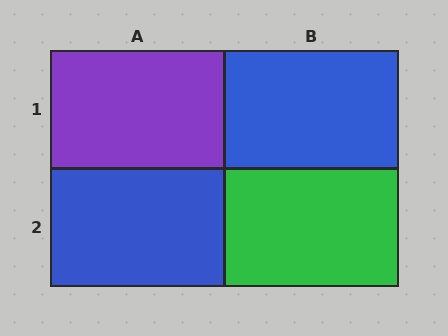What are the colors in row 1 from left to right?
Purple, blue.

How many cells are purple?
1 cell is purple.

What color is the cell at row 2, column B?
Green.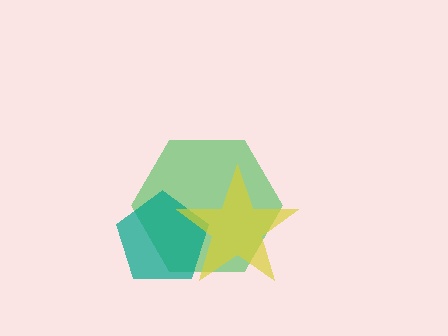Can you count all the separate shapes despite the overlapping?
Yes, there are 3 separate shapes.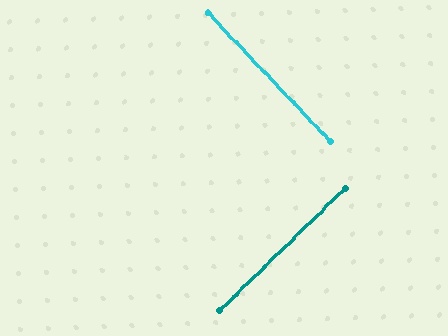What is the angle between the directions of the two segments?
Approximately 89 degrees.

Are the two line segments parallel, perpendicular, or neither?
Perpendicular — they meet at approximately 89°.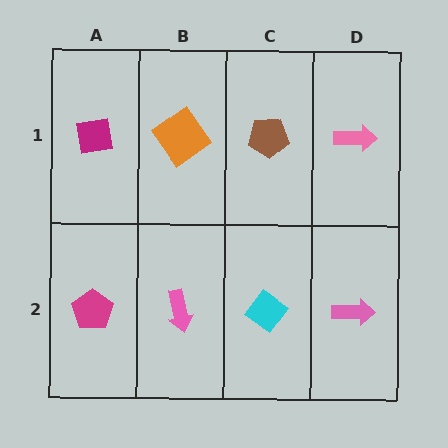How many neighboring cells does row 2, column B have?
3.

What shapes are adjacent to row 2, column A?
A magenta square (row 1, column A), a pink arrow (row 2, column B).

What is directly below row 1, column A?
A magenta pentagon.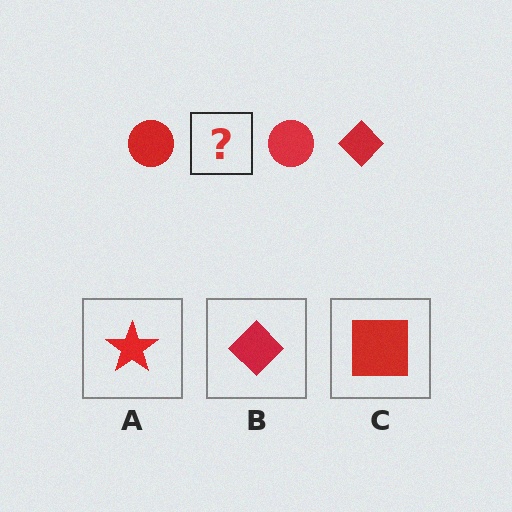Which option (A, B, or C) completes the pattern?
B.